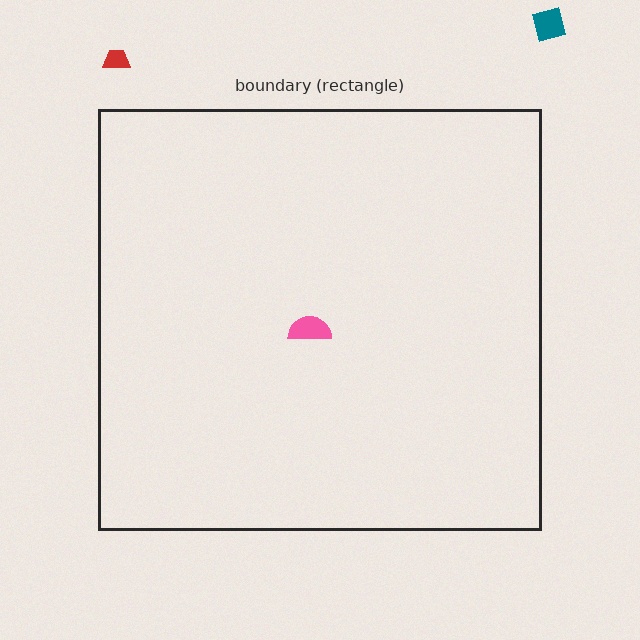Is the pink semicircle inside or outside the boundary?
Inside.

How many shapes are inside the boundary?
1 inside, 2 outside.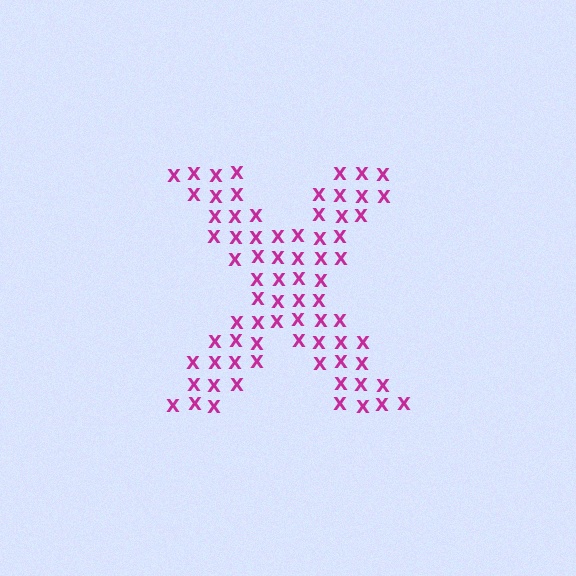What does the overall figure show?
The overall figure shows the letter X.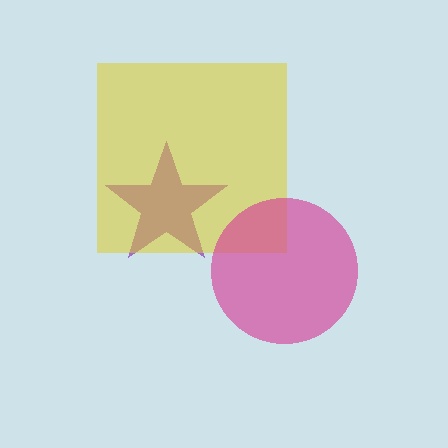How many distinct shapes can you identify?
There are 3 distinct shapes: a purple star, a yellow square, a magenta circle.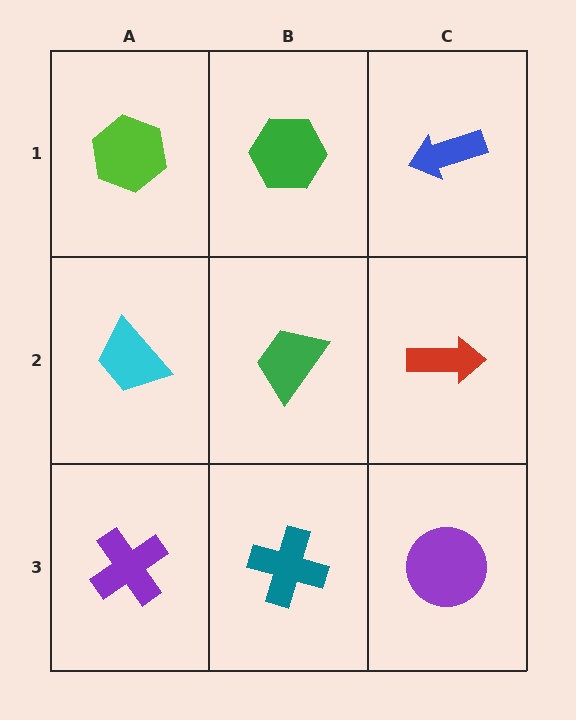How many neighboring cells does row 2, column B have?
4.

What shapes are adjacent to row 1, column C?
A red arrow (row 2, column C), a green hexagon (row 1, column B).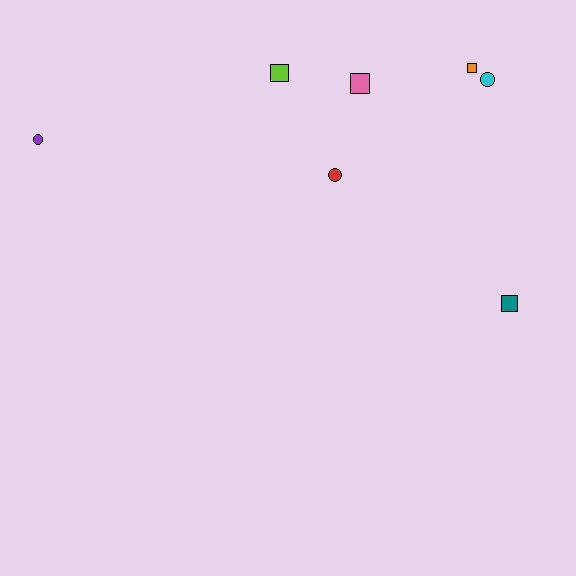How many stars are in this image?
There are no stars.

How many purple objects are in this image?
There is 1 purple object.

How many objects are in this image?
There are 7 objects.